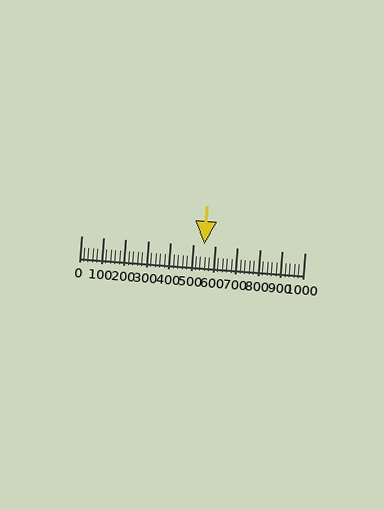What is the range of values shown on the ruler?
The ruler shows values from 0 to 1000.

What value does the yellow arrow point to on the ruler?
The yellow arrow points to approximately 550.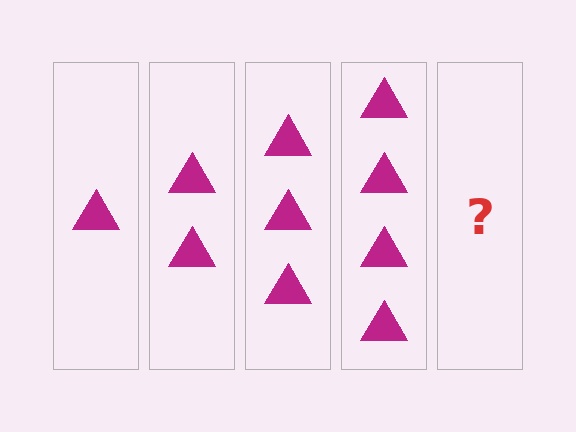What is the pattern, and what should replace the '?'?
The pattern is that each step adds one more triangle. The '?' should be 5 triangles.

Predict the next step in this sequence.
The next step is 5 triangles.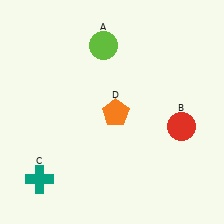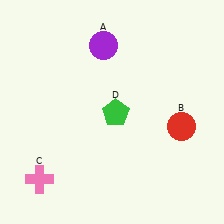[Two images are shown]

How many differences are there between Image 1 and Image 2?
There are 3 differences between the two images.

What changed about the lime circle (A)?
In Image 1, A is lime. In Image 2, it changed to purple.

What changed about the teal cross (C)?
In Image 1, C is teal. In Image 2, it changed to pink.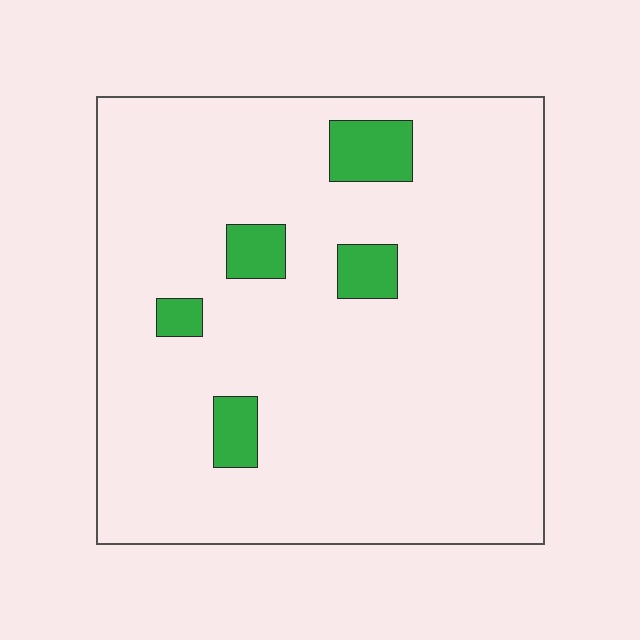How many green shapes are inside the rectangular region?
5.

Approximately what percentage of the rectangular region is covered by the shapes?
Approximately 10%.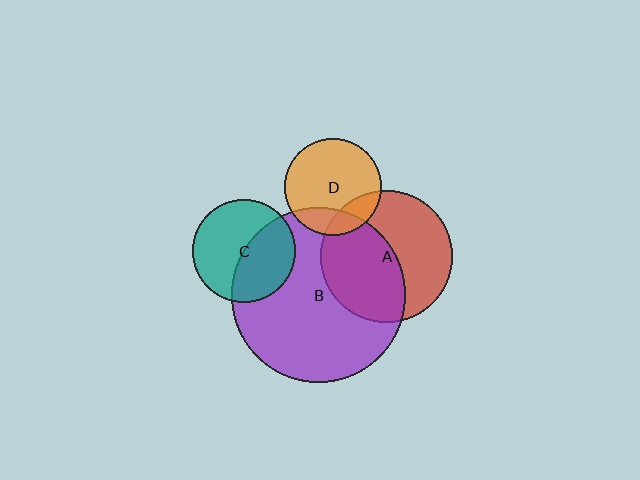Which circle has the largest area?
Circle B (purple).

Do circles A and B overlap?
Yes.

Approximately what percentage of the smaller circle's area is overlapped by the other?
Approximately 50%.